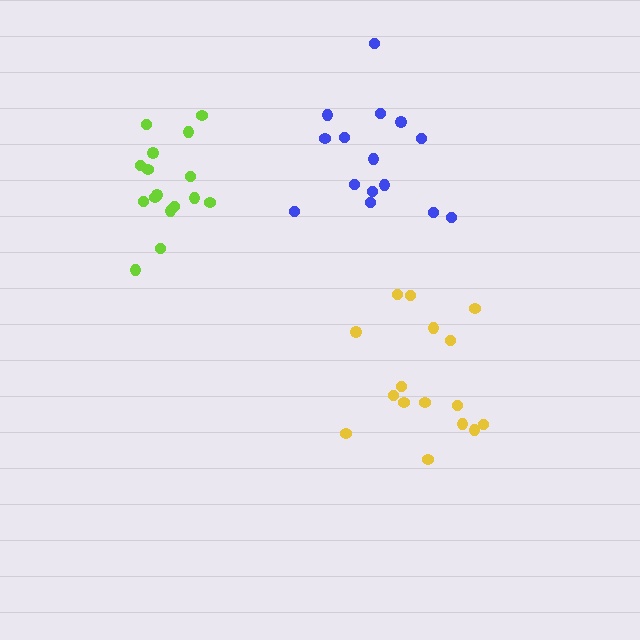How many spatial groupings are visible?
There are 3 spatial groupings.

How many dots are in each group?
Group 1: 16 dots, Group 2: 15 dots, Group 3: 16 dots (47 total).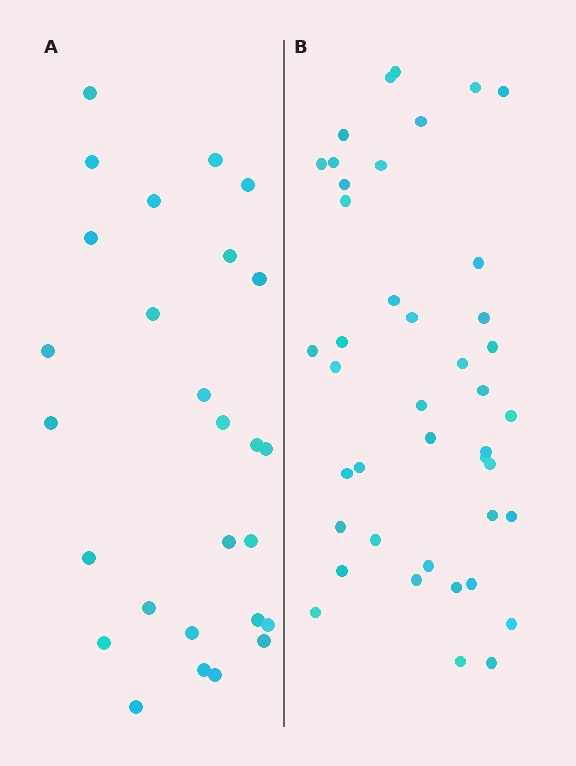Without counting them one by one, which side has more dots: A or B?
Region B (the right region) has more dots.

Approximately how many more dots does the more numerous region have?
Region B has approximately 15 more dots than region A.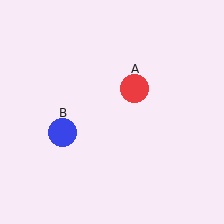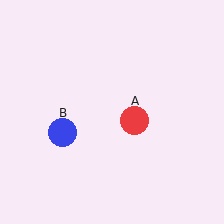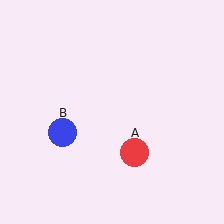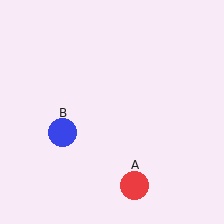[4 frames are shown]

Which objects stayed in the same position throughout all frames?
Blue circle (object B) remained stationary.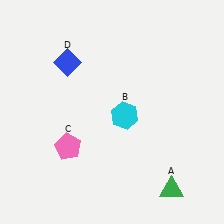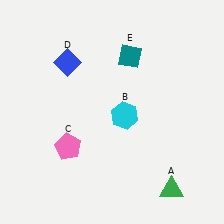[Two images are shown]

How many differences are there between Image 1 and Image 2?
There is 1 difference between the two images.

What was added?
A teal diamond (E) was added in Image 2.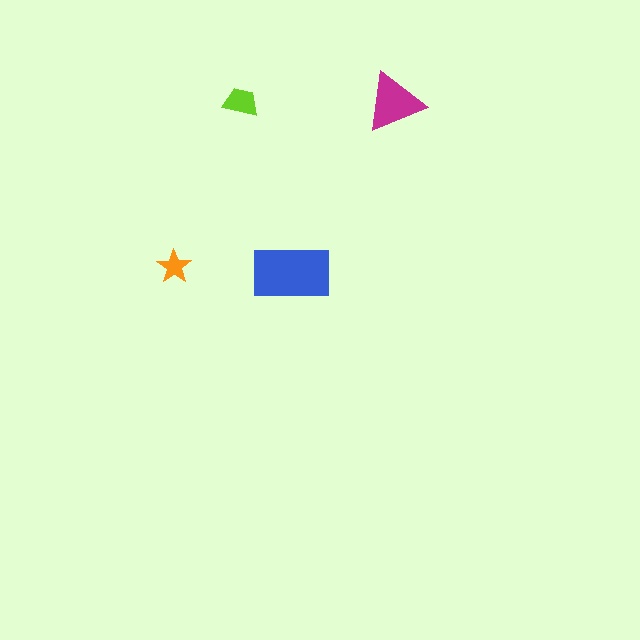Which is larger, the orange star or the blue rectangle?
The blue rectangle.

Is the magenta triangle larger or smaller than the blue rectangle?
Smaller.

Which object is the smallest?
The orange star.